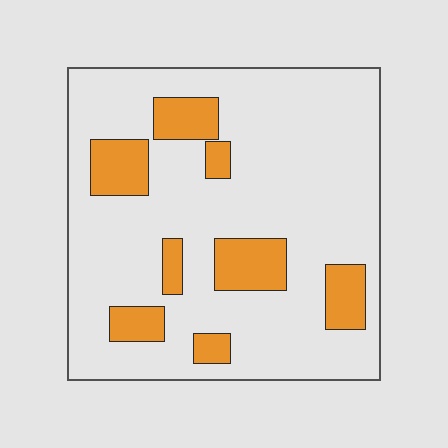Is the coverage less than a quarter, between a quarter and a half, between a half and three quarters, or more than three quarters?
Less than a quarter.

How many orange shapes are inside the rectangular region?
8.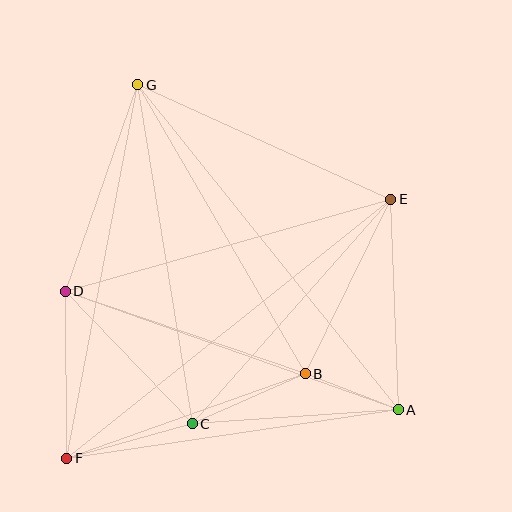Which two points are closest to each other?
Points A and B are closest to each other.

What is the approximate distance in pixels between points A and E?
The distance between A and E is approximately 211 pixels.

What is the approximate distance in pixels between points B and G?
The distance between B and G is approximately 334 pixels.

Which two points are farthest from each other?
Points A and G are farthest from each other.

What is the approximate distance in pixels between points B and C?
The distance between B and C is approximately 124 pixels.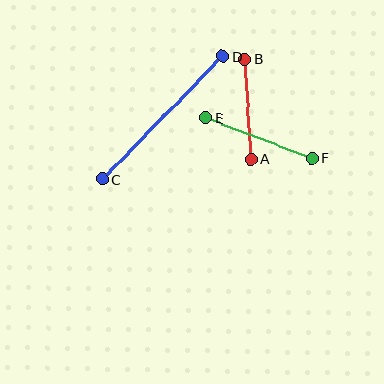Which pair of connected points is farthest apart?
Points C and D are farthest apart.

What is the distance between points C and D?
The distance is approximately 172 pixels.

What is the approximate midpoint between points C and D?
The midpoint is at approximately (163, 118) pixels.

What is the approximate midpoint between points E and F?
The midpoint is at approximately (259, 138) pixels.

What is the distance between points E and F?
The distance is approximately 113 pixels.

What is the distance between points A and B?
The distance is approximately 101 pixels.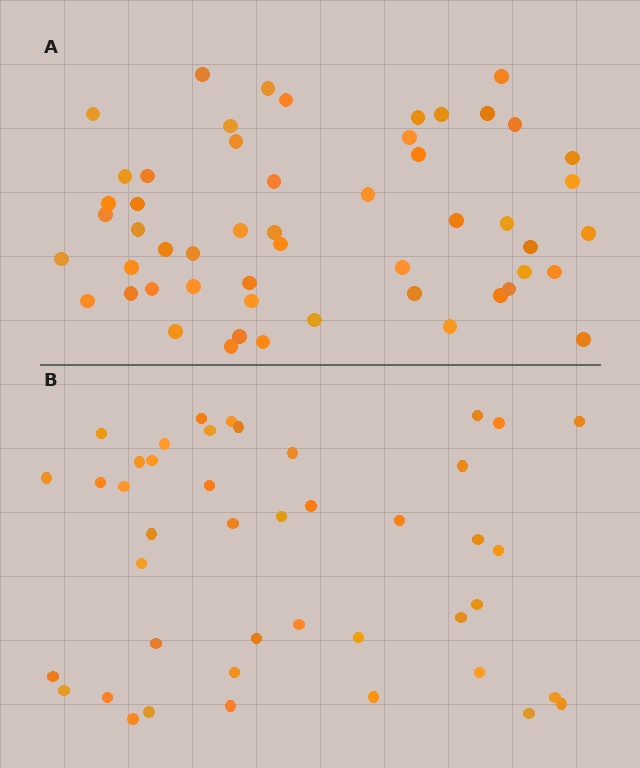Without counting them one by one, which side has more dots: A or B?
Region A (the top region) has more dots.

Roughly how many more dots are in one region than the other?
Region A has roughly 10 or so more dots than region B.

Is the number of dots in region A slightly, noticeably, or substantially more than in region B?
Region A has only slightly more — the two regions are fairly close. The ratio is roughly 1.2 to 1.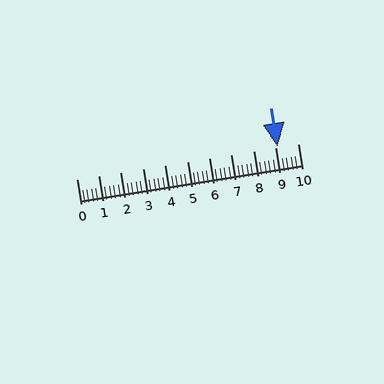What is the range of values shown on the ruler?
The ruler shows values from 0 to 10.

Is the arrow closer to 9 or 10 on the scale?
The arrow is closer to 9.